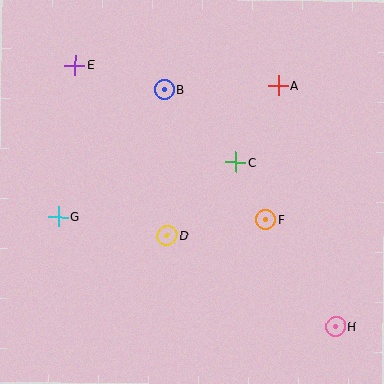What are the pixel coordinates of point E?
Point E is at (75, 65).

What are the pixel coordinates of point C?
Point C is at (236, 162).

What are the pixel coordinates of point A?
Point A is at (278, 86).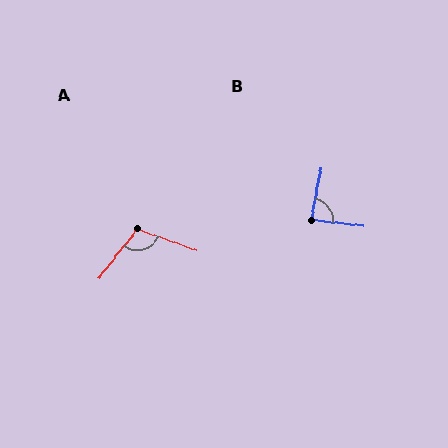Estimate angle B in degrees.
Approximately 86 degrees.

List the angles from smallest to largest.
B (86°), A (107°).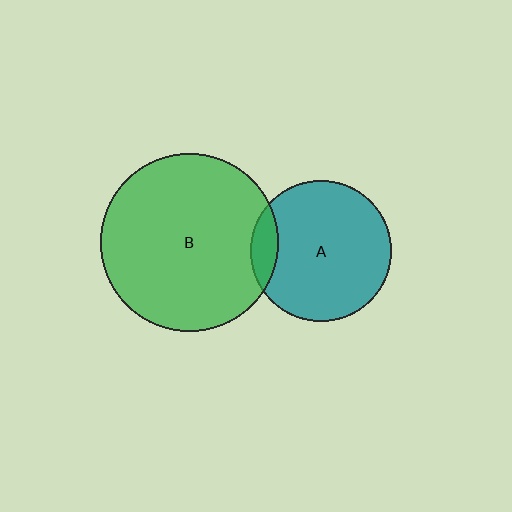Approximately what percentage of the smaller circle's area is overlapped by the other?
Approximately 10%.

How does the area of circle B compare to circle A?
Approximately 1.6 times.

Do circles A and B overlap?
Yes.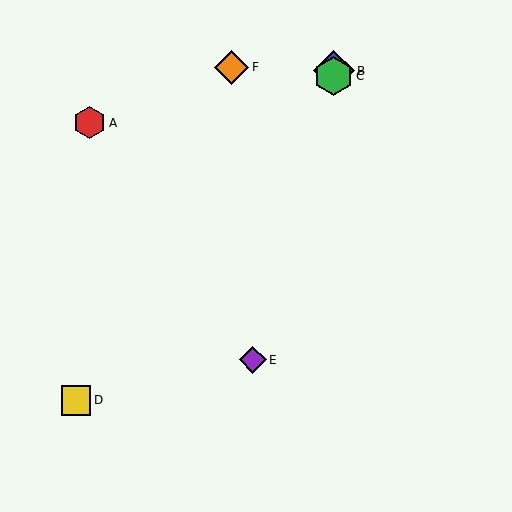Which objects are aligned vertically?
Objects B, C are aligned vertically.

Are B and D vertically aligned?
No, B is at x≈334 and D is at x≈76.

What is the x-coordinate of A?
Object A is at x≈90.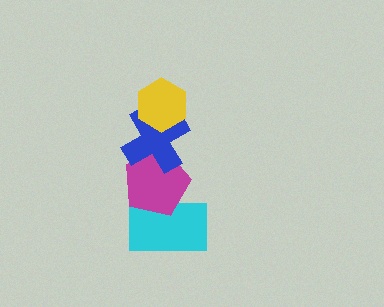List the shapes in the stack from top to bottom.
From top to bottom: the yellow hexagon, the blue cross, the magenta pentagon, the cyan rectangle.